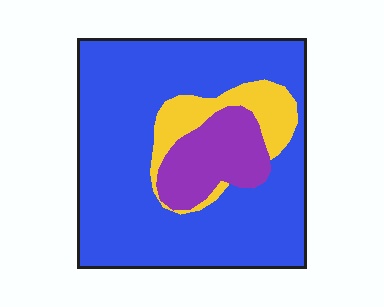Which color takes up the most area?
Blue, at roughly 75%.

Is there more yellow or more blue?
Blue.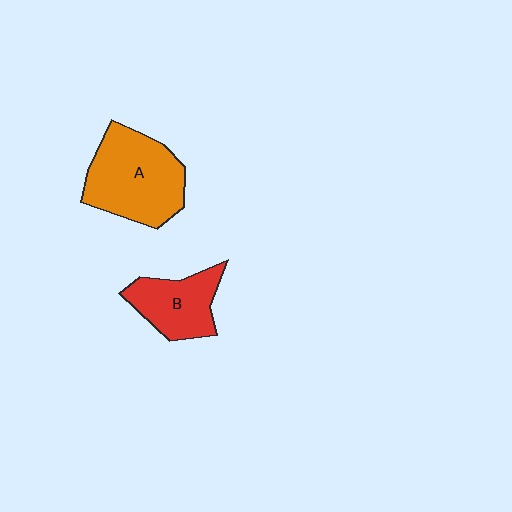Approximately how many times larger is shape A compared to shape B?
Approximately 1.6 times.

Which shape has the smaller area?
Shape B (red).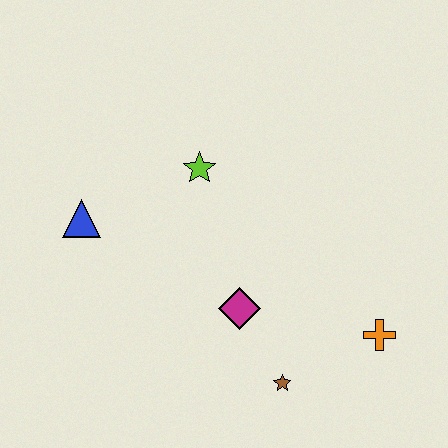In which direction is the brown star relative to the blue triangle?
The brown star is to the right of the blue triangle.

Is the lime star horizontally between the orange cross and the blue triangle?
Yes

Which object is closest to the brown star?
The magenta diamond is closest to the brown star.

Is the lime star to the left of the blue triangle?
No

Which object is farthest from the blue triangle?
The orange cross is farthest from the blue triangle.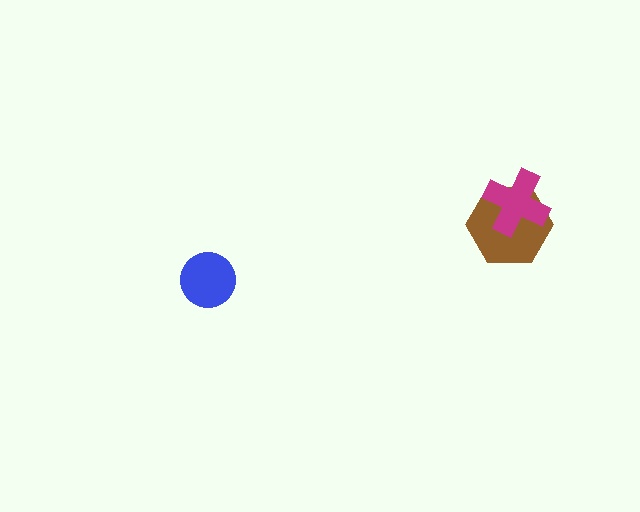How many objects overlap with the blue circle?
0 objects overlap with the blue circle.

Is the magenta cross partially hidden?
No, no other shape covers it.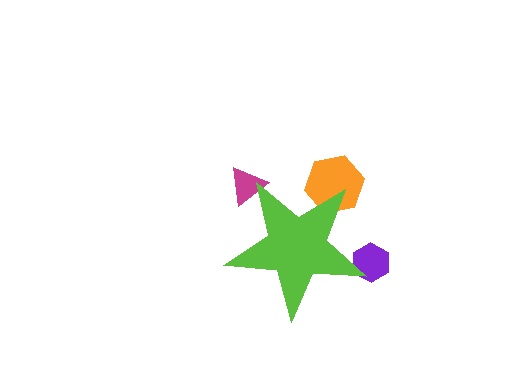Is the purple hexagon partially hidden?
Yes, the purple hexagon is partially hidden behind the lime star.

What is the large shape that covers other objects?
A lime star.